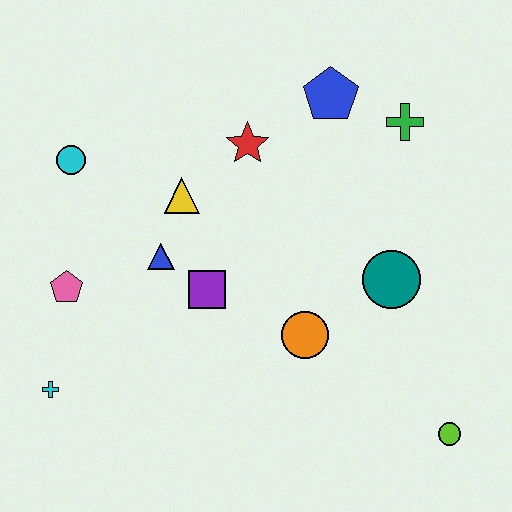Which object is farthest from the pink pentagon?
The lime circle is farthest from the pink pentagon.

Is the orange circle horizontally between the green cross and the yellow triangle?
Yes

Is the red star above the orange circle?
Yes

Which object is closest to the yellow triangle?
The blue triangle is closest to the yellow triangle.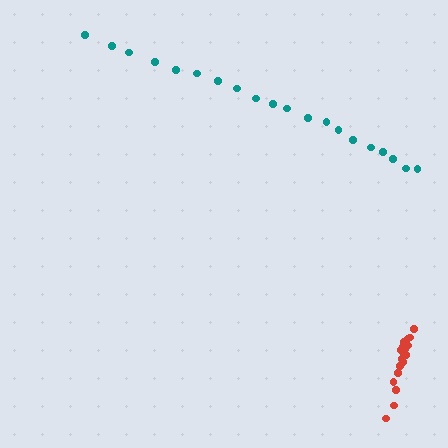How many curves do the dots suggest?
There are 2 distinct paths.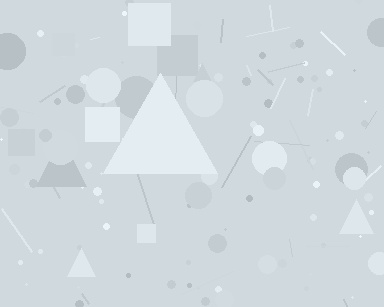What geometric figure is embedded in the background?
A triangle is embedded in the background.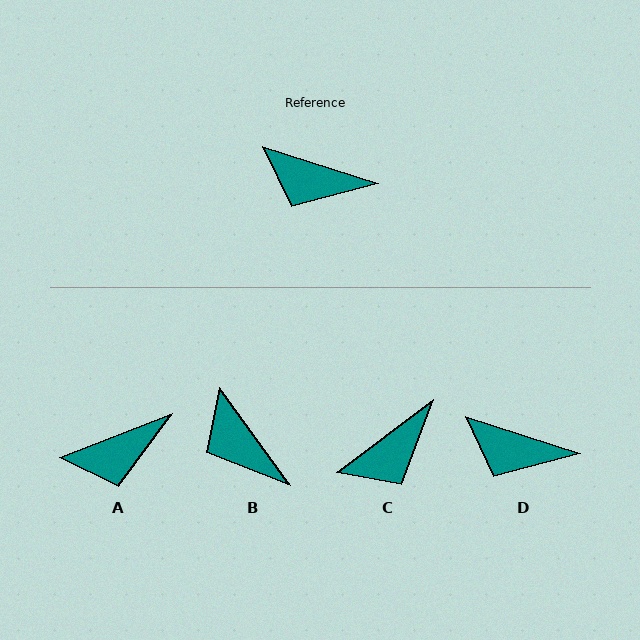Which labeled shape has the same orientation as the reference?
D.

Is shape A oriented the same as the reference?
No, it is off by about 39 degrees.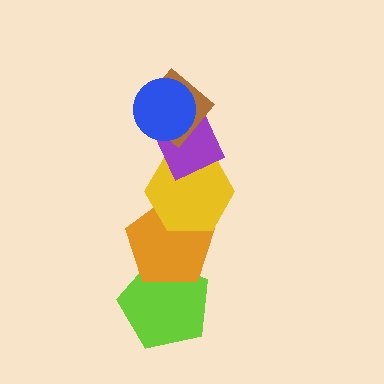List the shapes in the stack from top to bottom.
From top to bottom: the blue circle, the brown diamond, the purple diamond, the yellow hexagon, the orange pentagon, the lime pentagon.